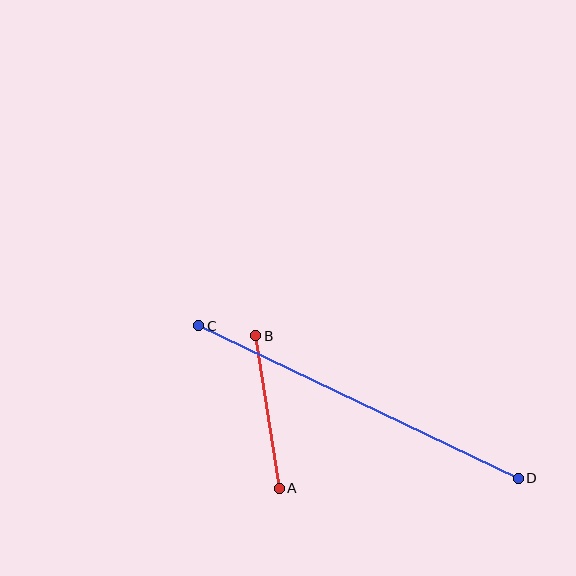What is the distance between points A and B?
The distance is approximately 154 pixels.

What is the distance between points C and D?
The distance is approximately 354 pixels.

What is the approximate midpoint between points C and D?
The midpoint is at approximately (358, 402) pixels.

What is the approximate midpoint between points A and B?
The midpoint is at approximately (267, 412) pixels.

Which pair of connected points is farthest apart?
Points C and D are farthest apart.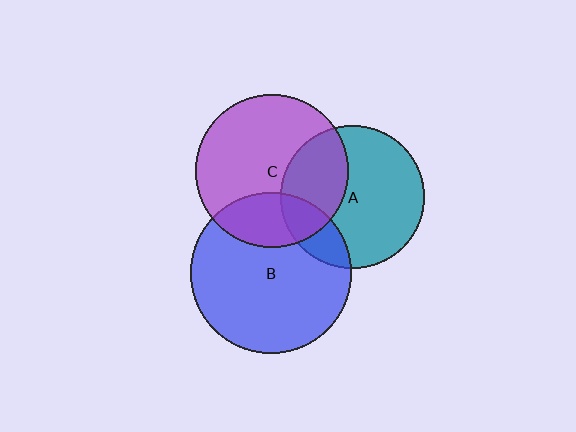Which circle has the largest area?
Circle B (blue).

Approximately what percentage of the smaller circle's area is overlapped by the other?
Approximately 35%.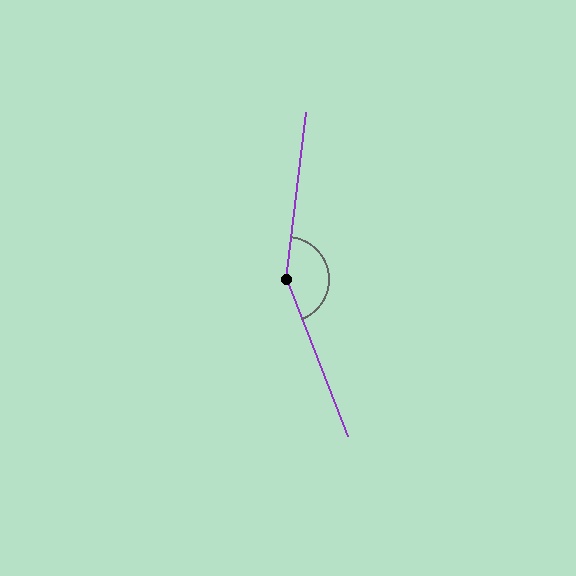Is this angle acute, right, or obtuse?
It is obtuse.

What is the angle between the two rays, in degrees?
Approximately 152 degrees.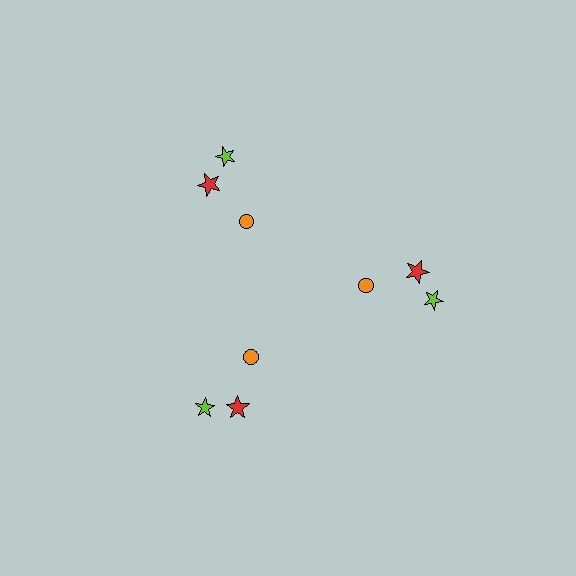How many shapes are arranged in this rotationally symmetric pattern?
There are 9 shapes, arranged in 3 groups of 3.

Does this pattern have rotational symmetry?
Yes, this pattern has 3-fold rotational symmetry. It looks the same after rotating 120 degrees around the center.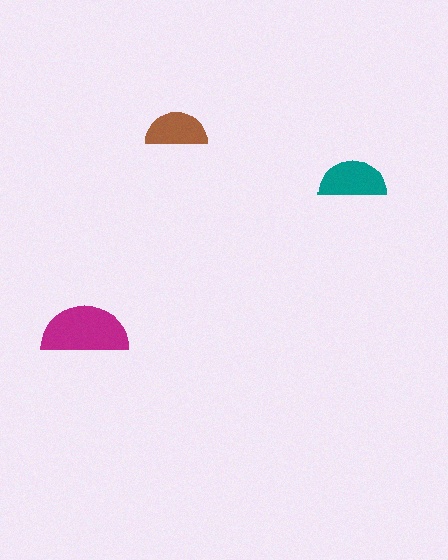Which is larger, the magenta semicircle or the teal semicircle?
The magenta one.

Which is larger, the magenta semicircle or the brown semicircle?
The magenta one.